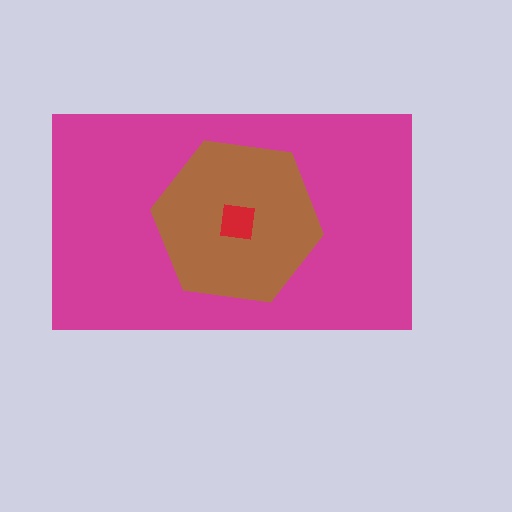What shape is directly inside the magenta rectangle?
The brown hexagon.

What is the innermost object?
The red square.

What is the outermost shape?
The magenta rectangle.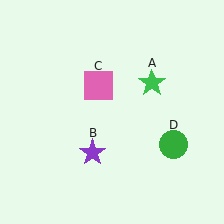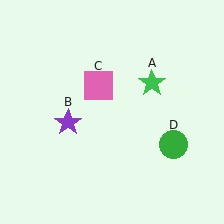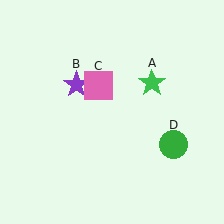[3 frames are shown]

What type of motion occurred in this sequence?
The purple star (object B) rotated clockwise around the center of the scene.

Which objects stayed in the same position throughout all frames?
Green star (object A) and pink square (object C) and green circle (object D) remained stationary.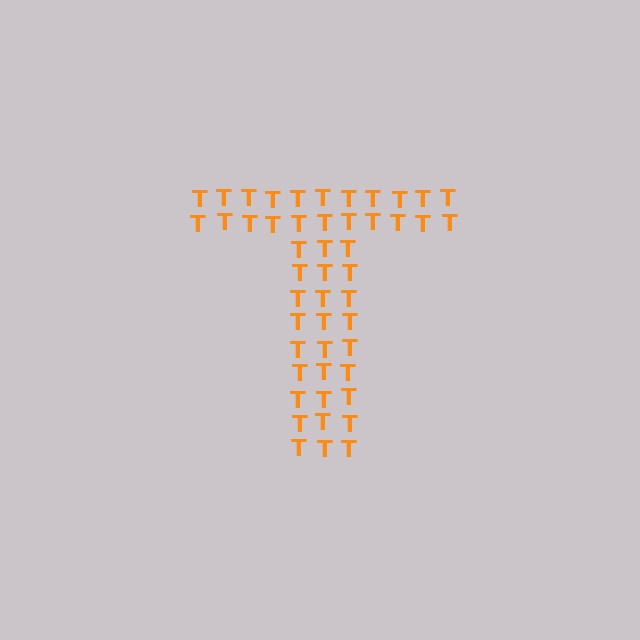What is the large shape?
The large shape is the letter T.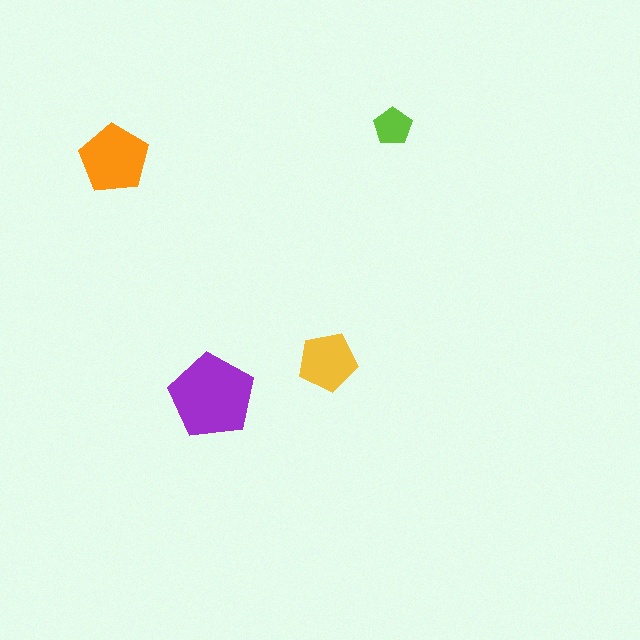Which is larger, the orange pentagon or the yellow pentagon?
The orange one.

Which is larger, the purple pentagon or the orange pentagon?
The purple one.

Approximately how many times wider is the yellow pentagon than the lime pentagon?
About 1.5 times wider.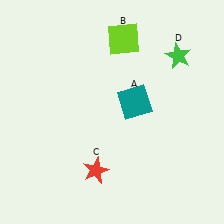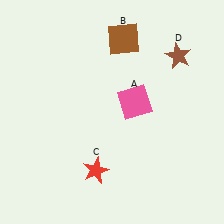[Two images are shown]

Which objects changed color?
A changed from teal to pink. B changed from lime to brown. D changed from green to brown.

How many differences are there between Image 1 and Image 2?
There are 3 differences between the two images.